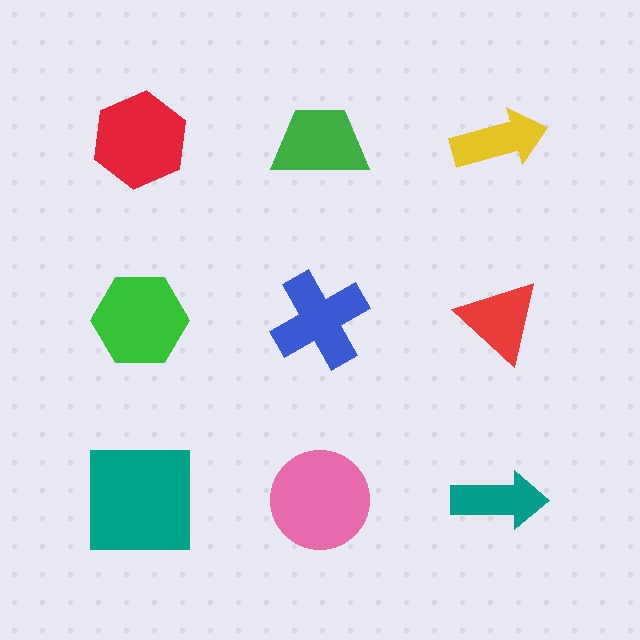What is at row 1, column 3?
A yellow arrow.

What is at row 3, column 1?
A teal square.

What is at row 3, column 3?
A teal arrow.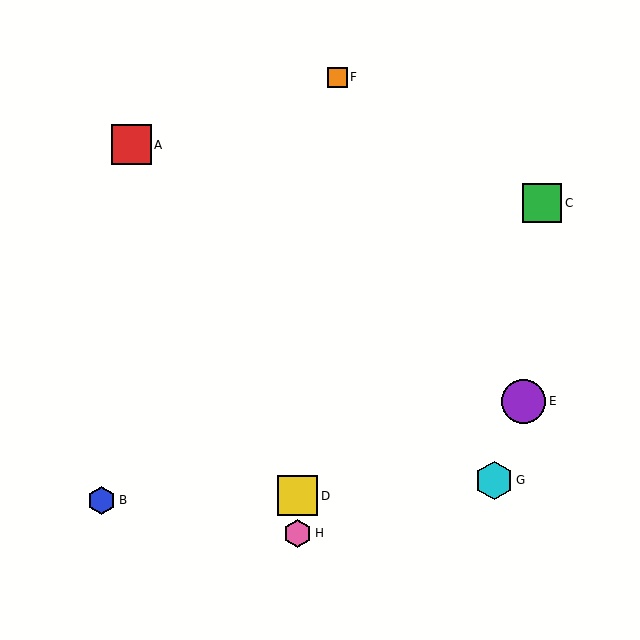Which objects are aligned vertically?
Objects D, H are aligned vertically.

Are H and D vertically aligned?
Yes, both are at x≈298.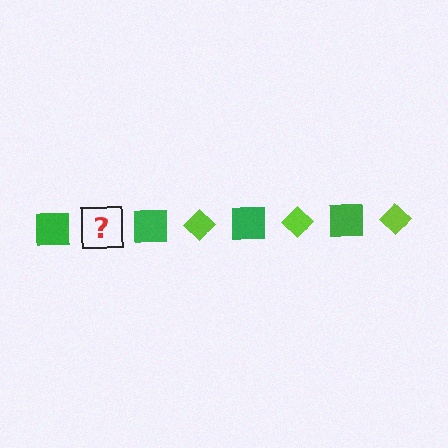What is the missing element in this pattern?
The missing element is a lime diamond.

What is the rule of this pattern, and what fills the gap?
The rule is that the pattern alternates between green square and lime diamond. The gap should be filled with a lime diamond.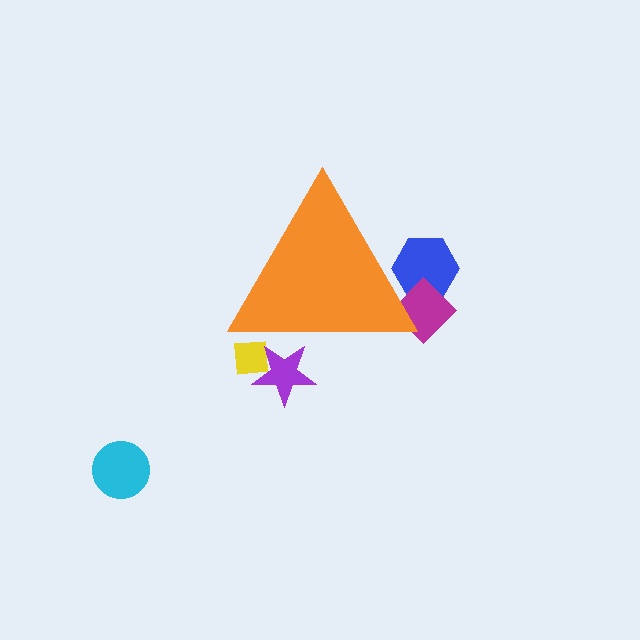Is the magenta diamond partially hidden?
Yes, the magenta diamond is partially hidden behind the orange triangle.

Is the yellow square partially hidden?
Yes, the yellow square is partially hidden behind the orange triangle.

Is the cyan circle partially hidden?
No, the cyan circle is fully visible.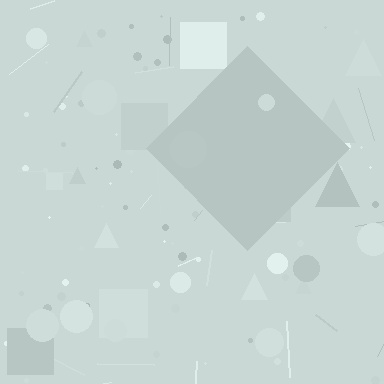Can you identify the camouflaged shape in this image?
The camouflaged shape is a diamond.